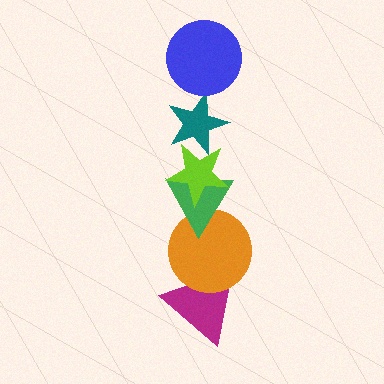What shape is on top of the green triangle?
The lime star is on top of the green triangle.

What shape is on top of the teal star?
The blue circle is on top of the teal star.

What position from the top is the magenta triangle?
The magenta triangle is 6th from the top.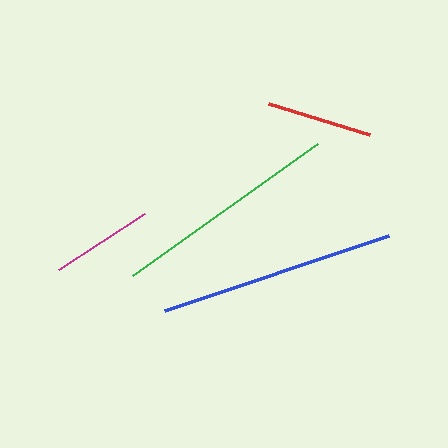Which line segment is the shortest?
The magenta line is the shortest at approximately 102 pixels.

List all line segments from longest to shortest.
From longest to shortest: blue, green, red, magenta.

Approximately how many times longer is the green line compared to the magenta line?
The green line is approximately 2.2 times the length of the magenta line.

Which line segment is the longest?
The blue line is the longest at approximately 237 pixels.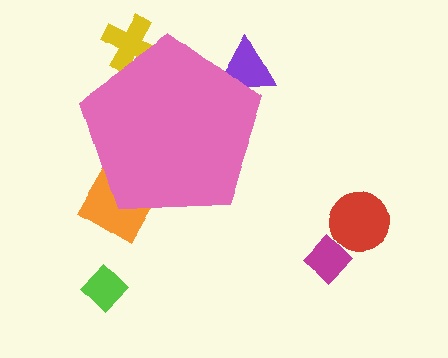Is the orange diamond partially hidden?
Yes, the orange diamond is partially hidden behind the pink pentagon.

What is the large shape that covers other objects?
A pink pentagon.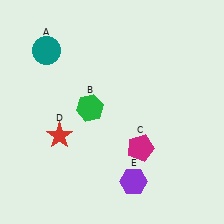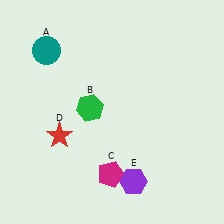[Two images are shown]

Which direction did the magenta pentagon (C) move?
The magenta pentagon (C) moved left.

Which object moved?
The magenta pentagon (C) moved left.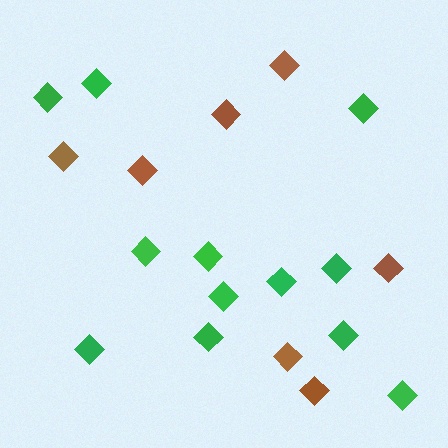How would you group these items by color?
There are 2 groups: one group of green diamonds (12) and one group of brown diamonds (7).